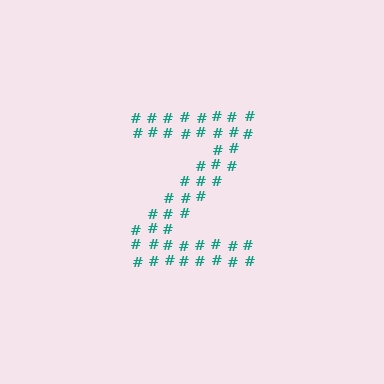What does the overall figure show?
The overall figure shows the letter Z.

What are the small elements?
The small elements are hash symbols.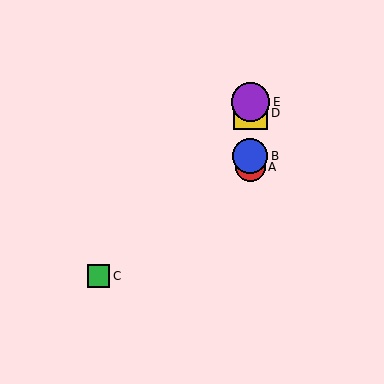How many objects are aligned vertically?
4 objects (A, B, D, E) are aligned vertically.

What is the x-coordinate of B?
Object B is at x≈250.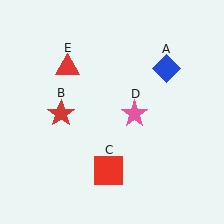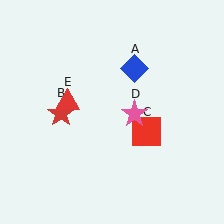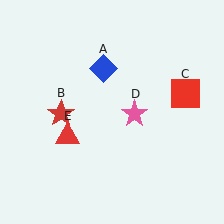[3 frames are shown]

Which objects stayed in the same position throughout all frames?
Red star (object B) and pink star (object D) remained stationary.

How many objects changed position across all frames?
3 objects changed position: blue diamond (object A), red square (object C), red triangle (object E).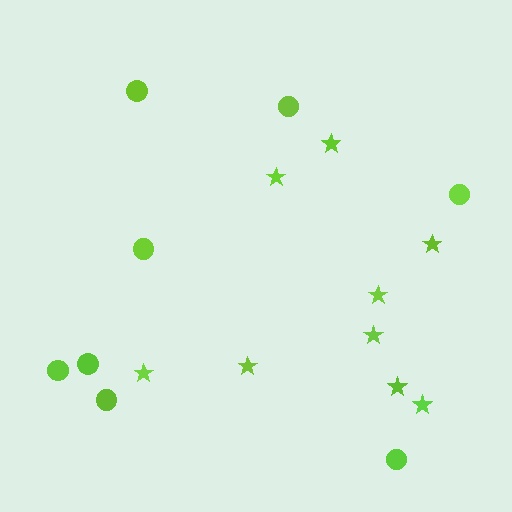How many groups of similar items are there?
There are 2 groups: one group of circles (8) and one group of stars (9).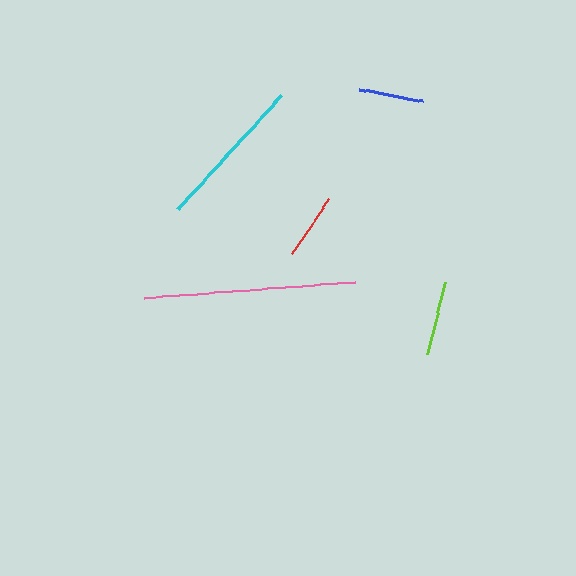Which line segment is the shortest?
The blue line is the shortest at approximately 65 pixels.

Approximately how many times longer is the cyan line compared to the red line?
The cyan line is approximately 2.3 times the length of the red line.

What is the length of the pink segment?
The pink segment is approximately 211 pixels long.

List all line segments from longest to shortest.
From longest to shortest: pink, cyan, lime, red, blue.